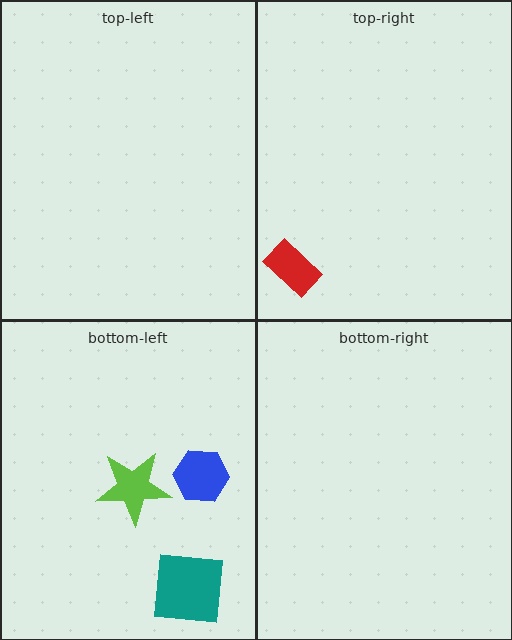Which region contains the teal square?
The bottom-left region.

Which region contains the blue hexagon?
The bottom-left region.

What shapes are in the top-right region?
The red rectangle.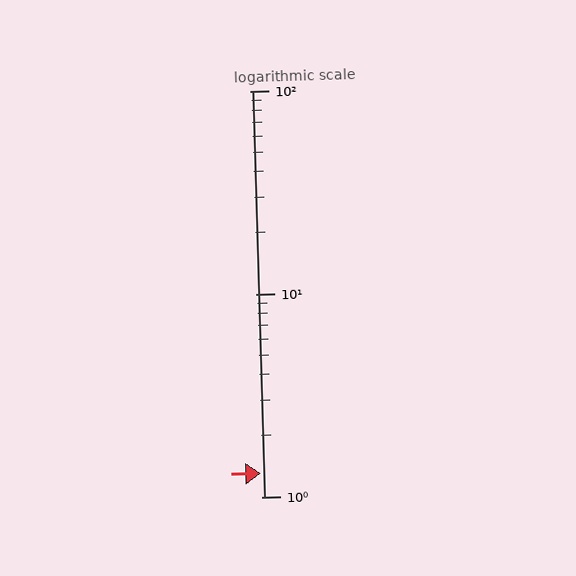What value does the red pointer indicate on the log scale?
The pointer indicates approximately 1.3.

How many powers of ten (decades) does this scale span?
The scale spans 2 decades, from 1 to 100.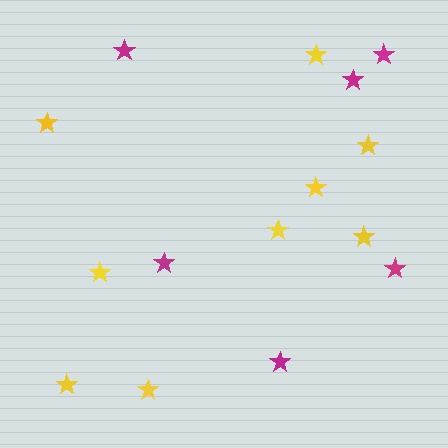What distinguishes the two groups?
There are 2 groups: one group of magenta stars (6) and one group of yellow stars (9).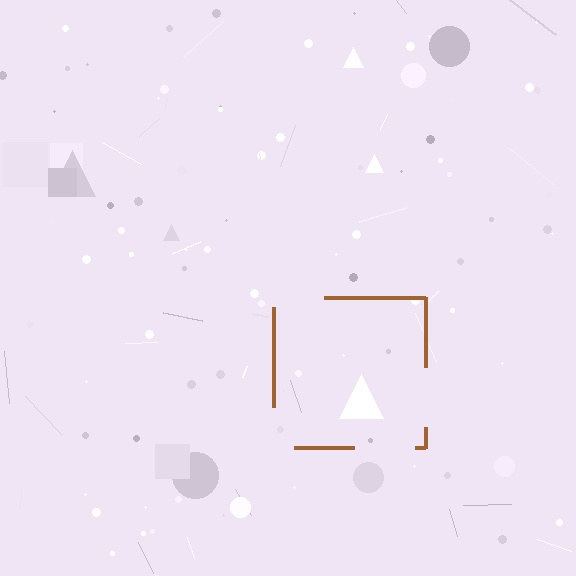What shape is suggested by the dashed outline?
The dashed outline suggests a square.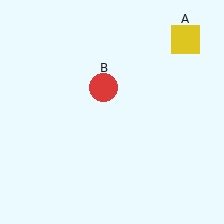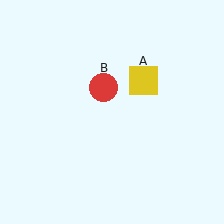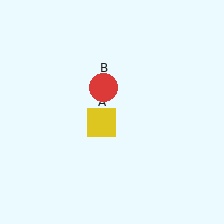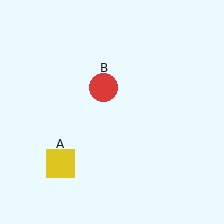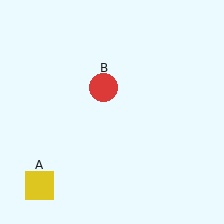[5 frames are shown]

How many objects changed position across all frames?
1 object changed position: yellow square (object A).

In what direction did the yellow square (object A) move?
The yellow square (object A) moved down and to the left.